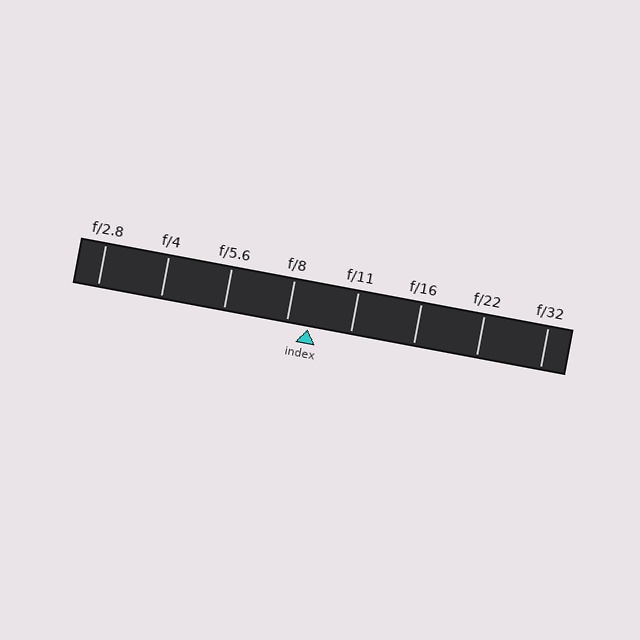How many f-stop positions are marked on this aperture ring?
There are 8 f-stop positions marked.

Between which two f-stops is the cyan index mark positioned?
The index mark is between f/8 and f/11.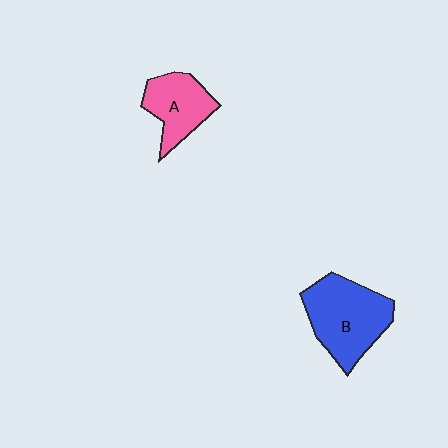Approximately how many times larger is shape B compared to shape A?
Approximately 1.5 times.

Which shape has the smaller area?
Shape A (pink).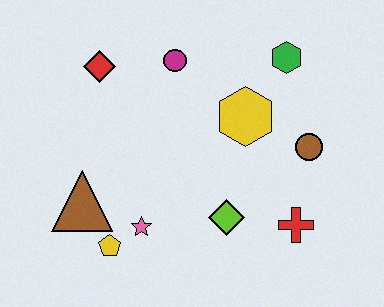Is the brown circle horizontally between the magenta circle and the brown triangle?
No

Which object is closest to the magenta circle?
The red diamond is closest to the magenta circle.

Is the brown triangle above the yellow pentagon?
Yes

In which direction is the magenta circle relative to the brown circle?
The magenta circle is to the left of the brown circle.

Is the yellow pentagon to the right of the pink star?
No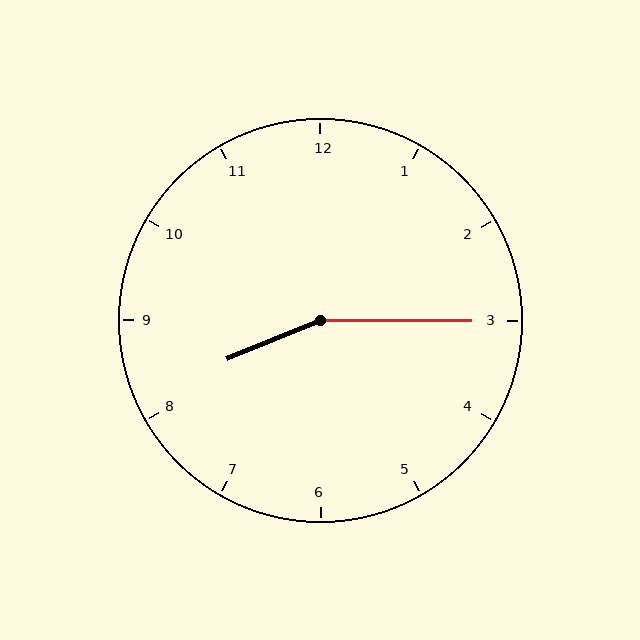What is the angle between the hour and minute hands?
Approximately 158 degrees.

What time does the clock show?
8:15.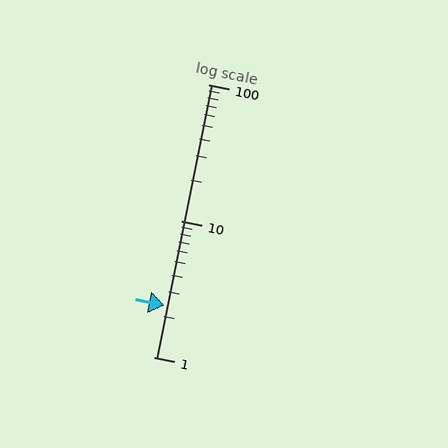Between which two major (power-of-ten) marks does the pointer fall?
The pointer is between 1 and 10.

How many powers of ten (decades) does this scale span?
The scale spans 2 decades, from 1 to 100.